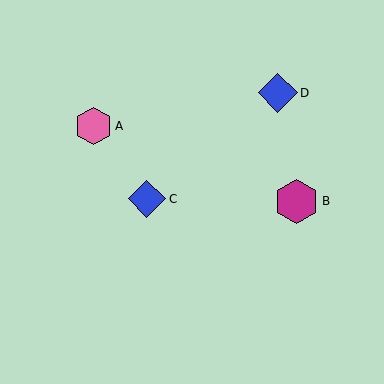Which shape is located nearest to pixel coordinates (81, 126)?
The pink hexagon (labeled A) at (94, 126) is nearest to that location.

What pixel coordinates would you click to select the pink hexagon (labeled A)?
Click at (94, 126) to select the pink hexagon A.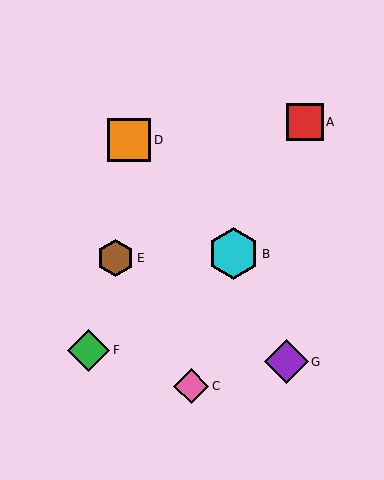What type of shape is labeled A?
Shape A is a red square.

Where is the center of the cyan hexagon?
The center of the cyan hexagon is at (234, 254).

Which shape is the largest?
The cyan hexagon (labeled B) is the largest.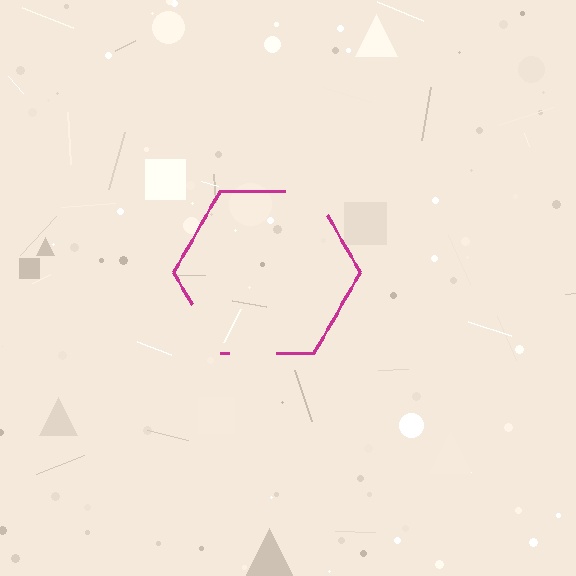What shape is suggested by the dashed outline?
The dashed outline suggests a hexagon.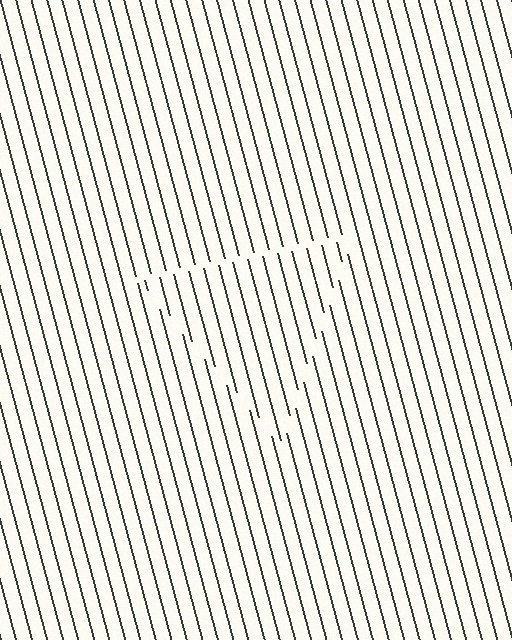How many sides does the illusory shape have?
3 sides — the line-ends trace a triangle.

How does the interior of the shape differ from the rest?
The interior of the shape contains the same grating, shifted by half a period — the contour is defined by the phase discontinuity where line-ends from the inner and outer gratings abut.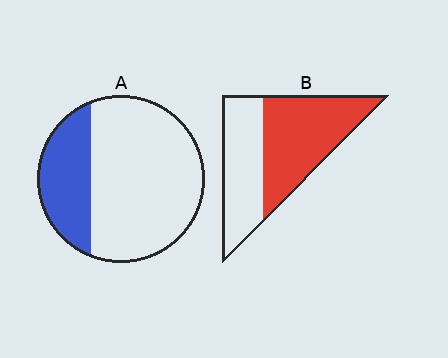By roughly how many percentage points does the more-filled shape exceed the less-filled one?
By roughly 30 percentage points (B over A).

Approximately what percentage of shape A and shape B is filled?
A is approximately 30% and B is approximately 55%.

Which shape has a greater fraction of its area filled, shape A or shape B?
Shape B.